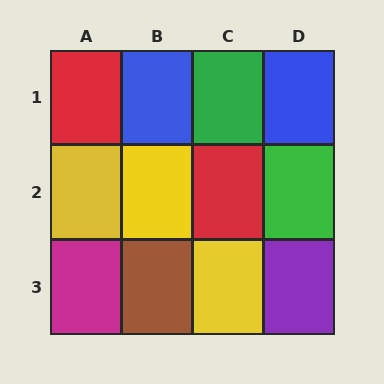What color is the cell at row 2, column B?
Yellow.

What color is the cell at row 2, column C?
Red.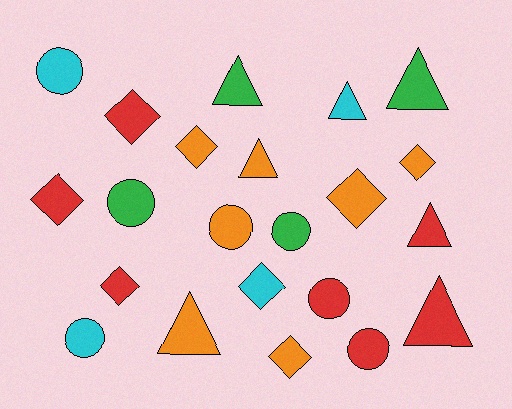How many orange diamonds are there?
There are 4 orange diamonds.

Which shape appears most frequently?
Diamond, with 8 objects.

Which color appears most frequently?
Red, with 7 objects.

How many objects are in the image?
There are 22 objects.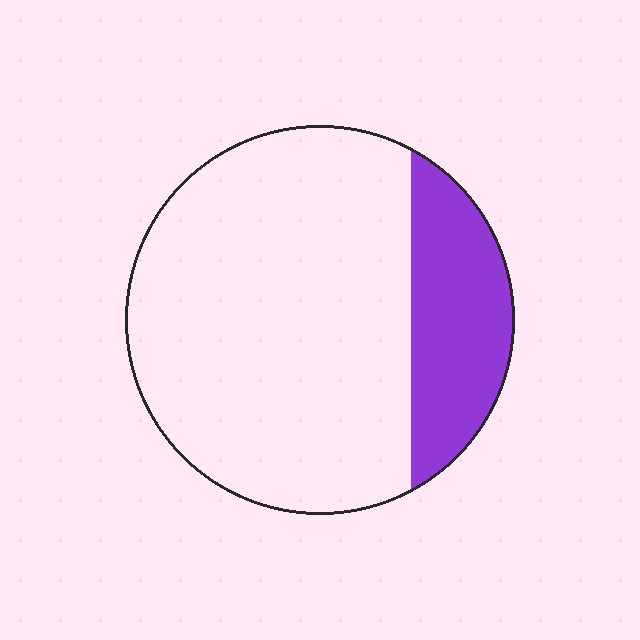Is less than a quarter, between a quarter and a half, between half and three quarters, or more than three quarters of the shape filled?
Less than a quarter.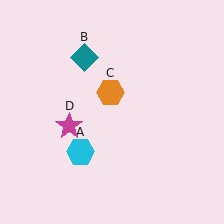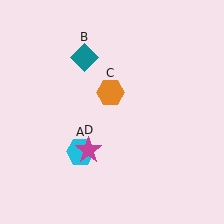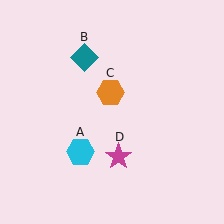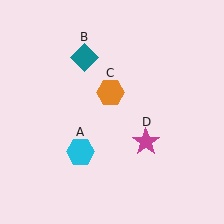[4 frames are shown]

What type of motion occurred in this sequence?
The magenta star (object D) rotated counterclockwise around the center of the scene.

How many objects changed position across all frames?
1 object changed position: magenta star (object D).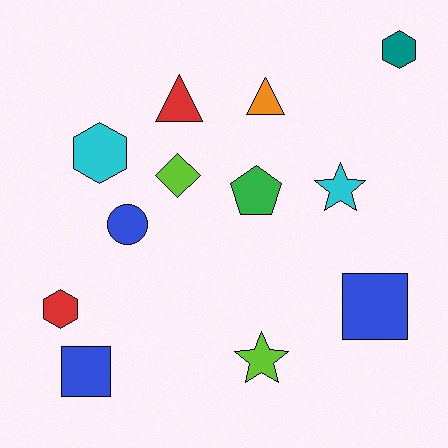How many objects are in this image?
There are 12 objects.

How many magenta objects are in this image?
There are no magenta objects.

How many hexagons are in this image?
There are 3 hexagons.